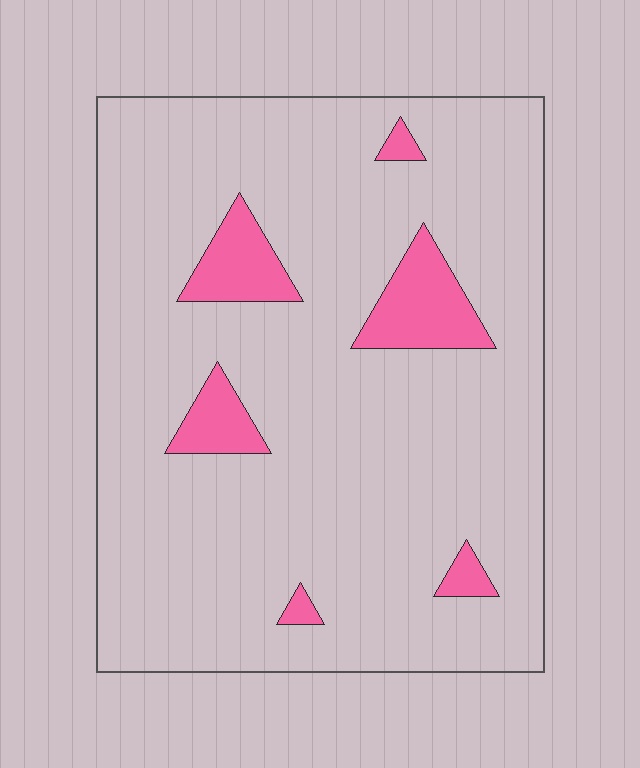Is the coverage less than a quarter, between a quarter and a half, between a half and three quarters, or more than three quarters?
Less than a quarter.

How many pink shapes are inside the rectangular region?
6.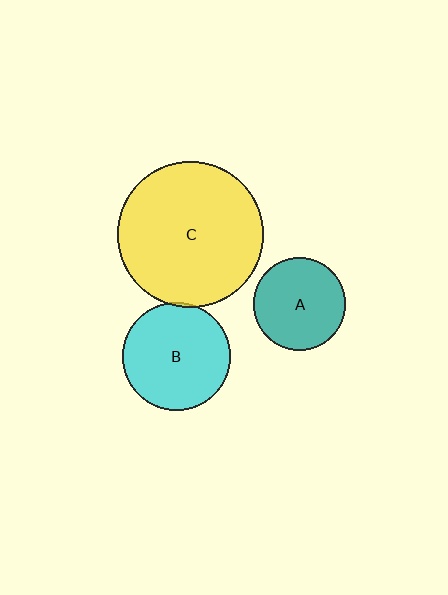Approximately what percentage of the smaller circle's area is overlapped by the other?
Approximately 5%.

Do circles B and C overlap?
Yes.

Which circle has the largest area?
Circle C (yellow).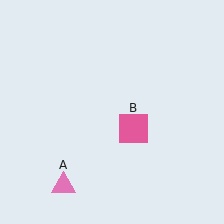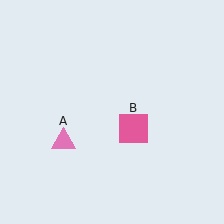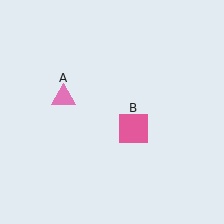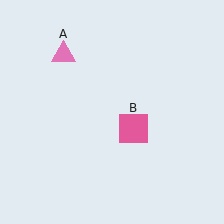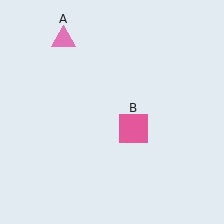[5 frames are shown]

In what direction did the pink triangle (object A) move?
The pink triangle (object A) moved up.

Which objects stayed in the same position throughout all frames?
Pink square (object B) remained stationary.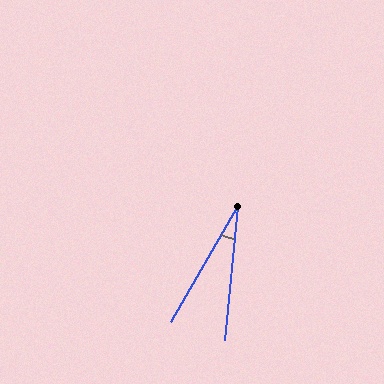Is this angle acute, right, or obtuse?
It is acute.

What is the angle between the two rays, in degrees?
Approximately 24 degrees.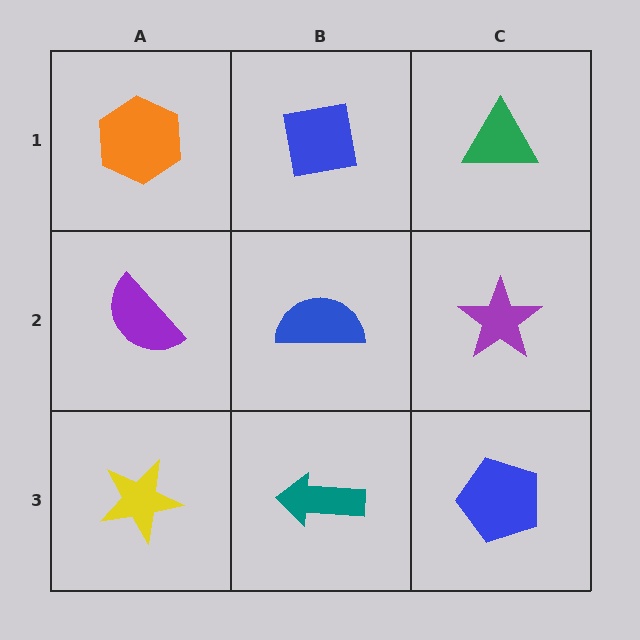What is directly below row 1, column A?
A purple semicircle.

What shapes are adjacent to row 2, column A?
An orange hexagon (row 1, column A), a yellow star (row 3, column A), a blue semicircle (row 2, column B).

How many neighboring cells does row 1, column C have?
2.